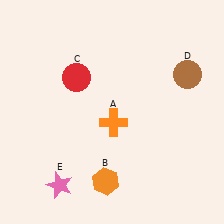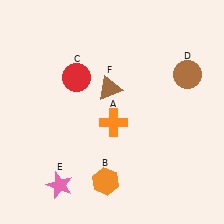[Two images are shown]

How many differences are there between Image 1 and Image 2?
There is 1 difference between the two images.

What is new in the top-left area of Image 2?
A brown triangle (F) was added in the top-left area of Image 2.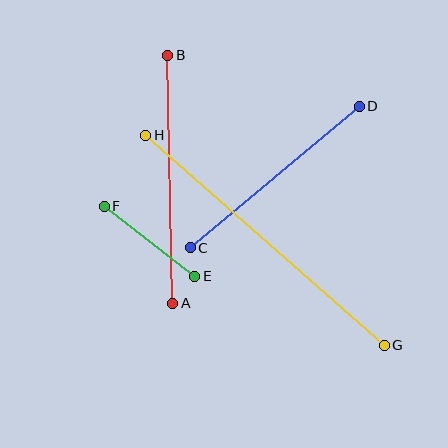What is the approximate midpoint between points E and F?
The midpoint is at approximately (150, 241) pixels.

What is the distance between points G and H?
The distance is approximately 318 pixels.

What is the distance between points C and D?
The distance is approximately 221 pixels.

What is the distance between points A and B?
The distance is approximately 248 pixels.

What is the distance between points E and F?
The distance is approximately 114 pixels.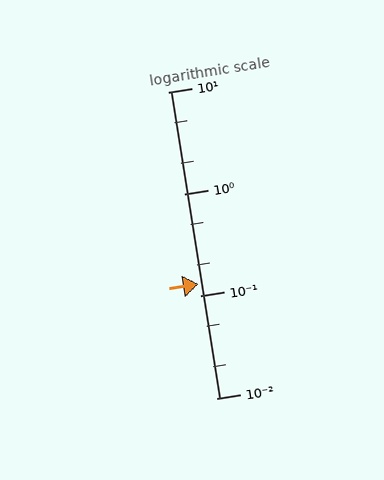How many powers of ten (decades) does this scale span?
The scale spans 3 decades, from 0.01 to 10.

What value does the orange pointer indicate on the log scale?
The pointer indicates approximately 0.13.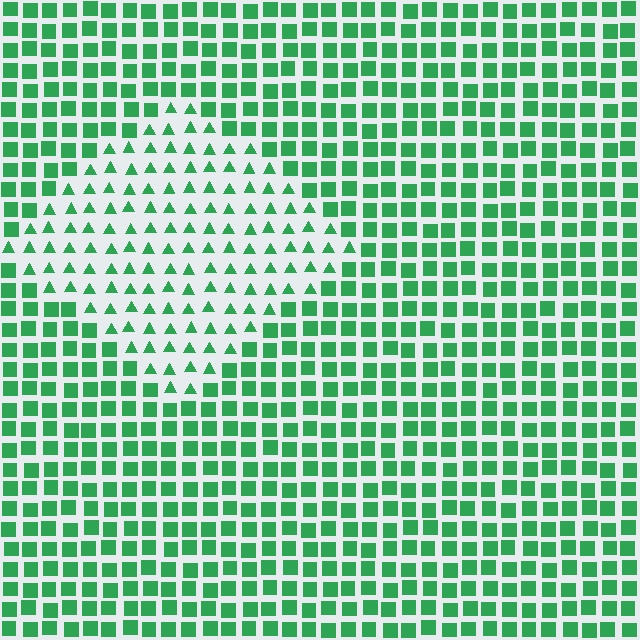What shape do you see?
I see a diamond.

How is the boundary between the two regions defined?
The boundary is defined by a change in element shape: triangles inside vs. squares outside. All elements share the same color and spacing.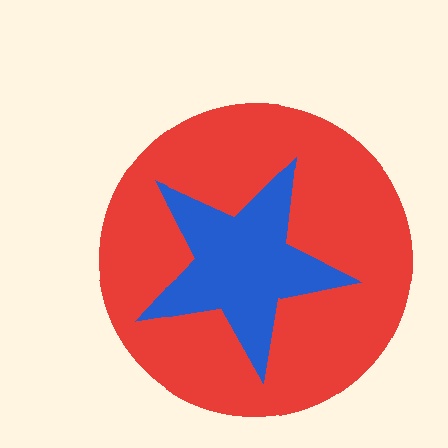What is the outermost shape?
The red circle.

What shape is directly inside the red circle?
The blue star.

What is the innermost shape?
The blue star.